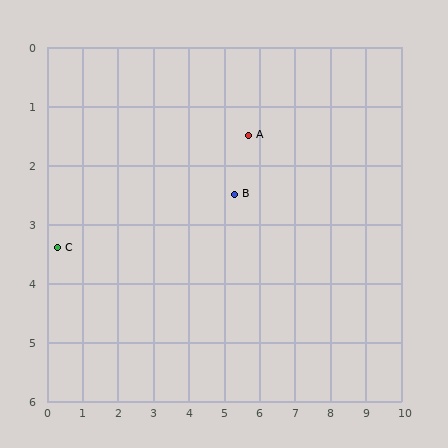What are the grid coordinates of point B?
Point B is at approximately (5.3, 2.5).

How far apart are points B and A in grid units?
Points B and A are about 1.1 grid units apart.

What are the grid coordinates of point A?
Point A is at approximately (5.7, 1.5).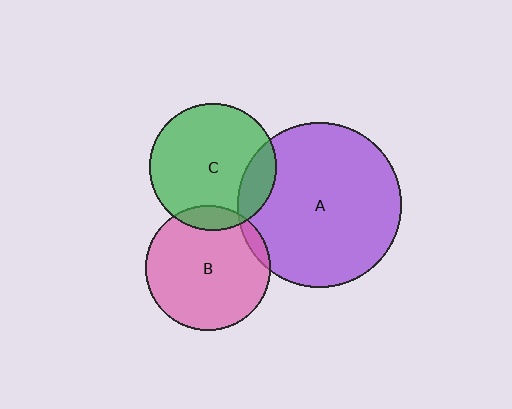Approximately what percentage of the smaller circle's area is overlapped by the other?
Approximately 15%.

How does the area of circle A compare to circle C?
Approximately 1.7 times.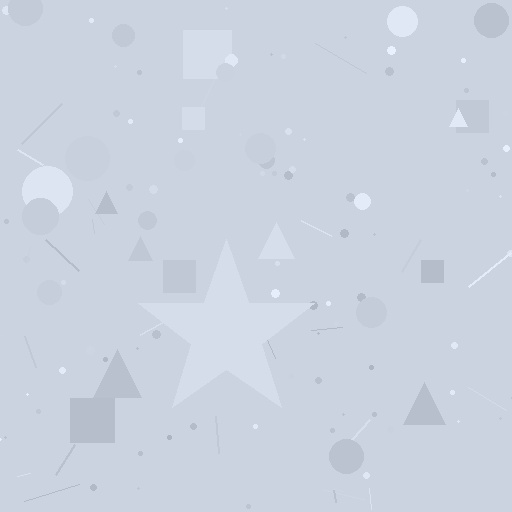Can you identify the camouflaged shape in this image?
The camouflaged shape is a star.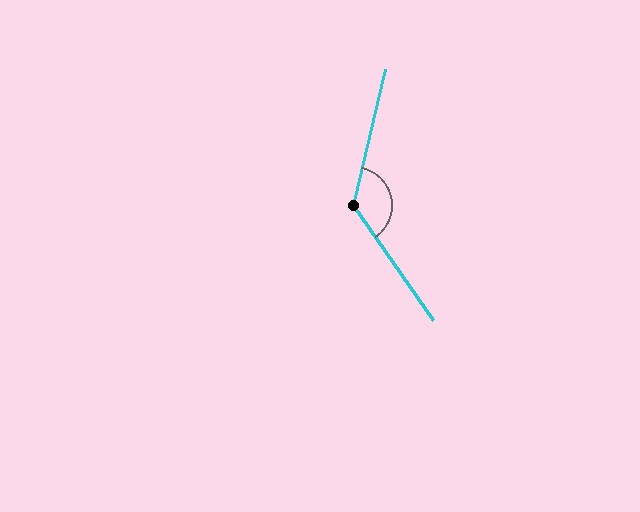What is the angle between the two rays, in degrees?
Approximately 132 degrees.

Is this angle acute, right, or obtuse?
It is obtuse.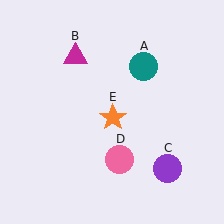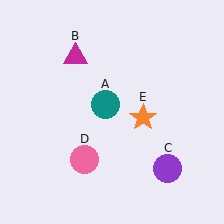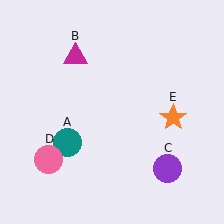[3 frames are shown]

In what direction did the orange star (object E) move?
The orange star (object E) moved right.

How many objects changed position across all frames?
3 objects changed position: teal circle (object A), pink circle (object D), orange star (object E).